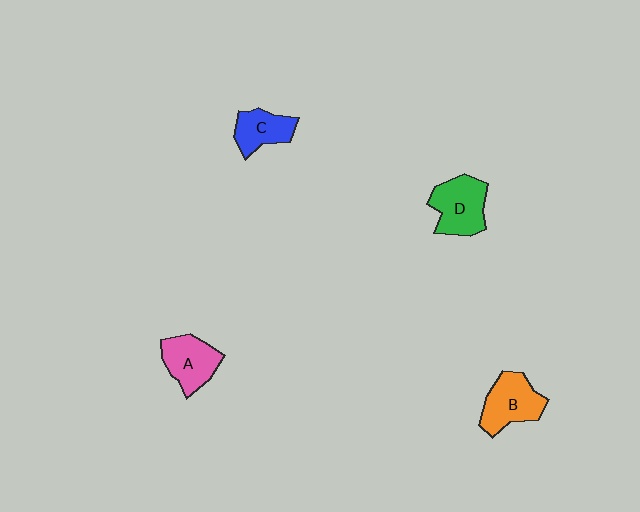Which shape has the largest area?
Shape D (green).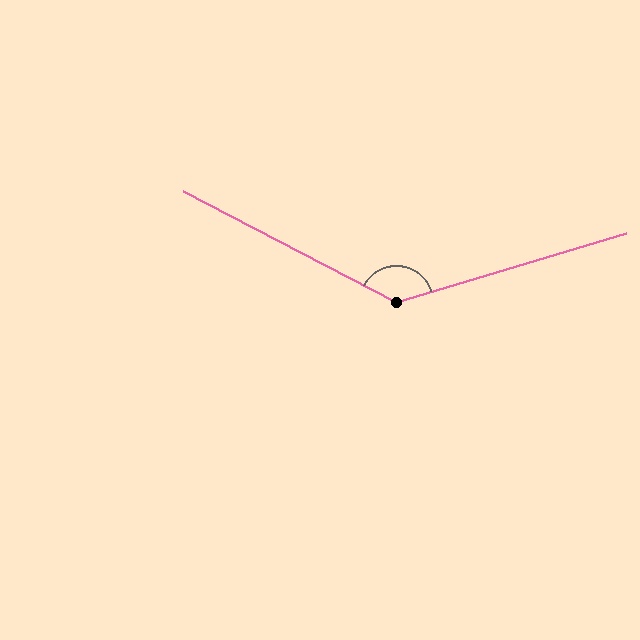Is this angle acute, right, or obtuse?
It is obtuse.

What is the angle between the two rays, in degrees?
Approximately 136 degrees.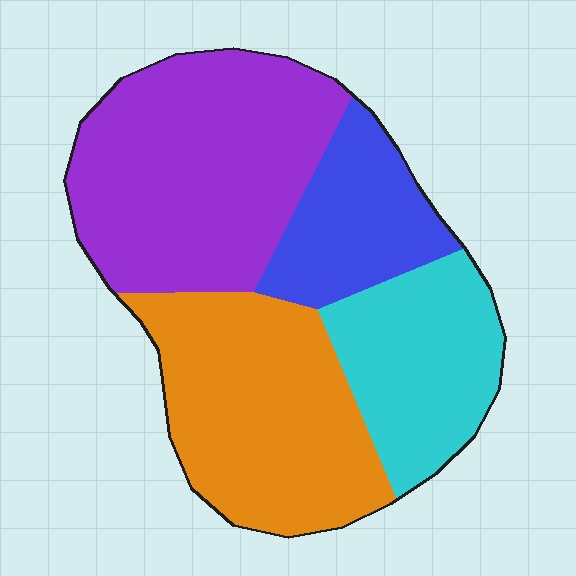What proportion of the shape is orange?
Orange takes up between a quarter and a half of the shape.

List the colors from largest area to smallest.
From largest to smallest: purple, orange, cyan, blue.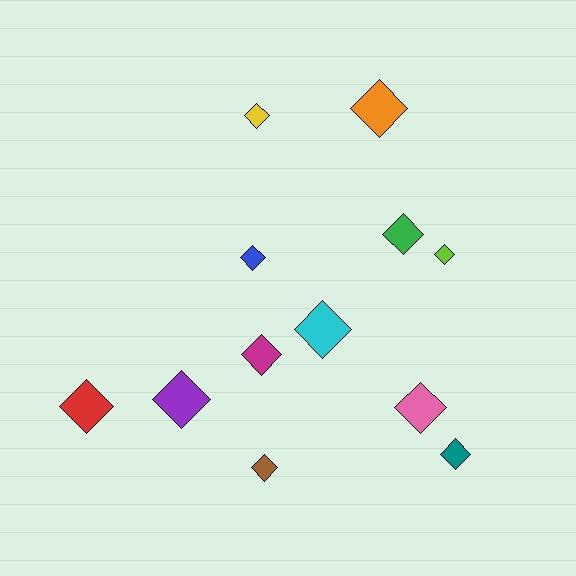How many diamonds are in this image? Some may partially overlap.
There are 12 diamonds.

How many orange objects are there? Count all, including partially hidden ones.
There is 1 orange object.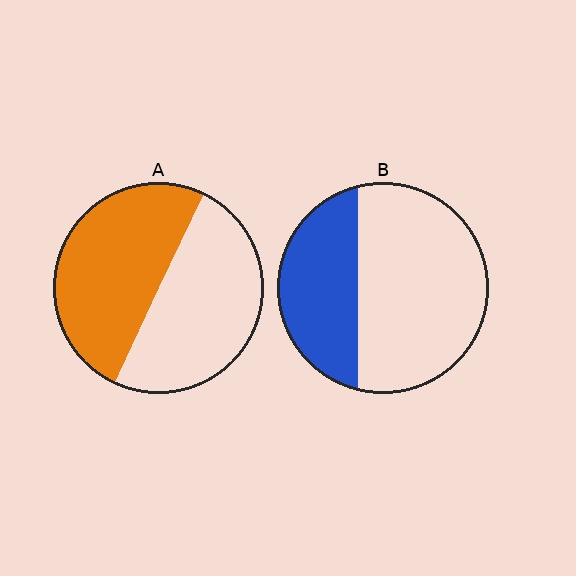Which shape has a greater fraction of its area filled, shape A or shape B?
Shape A.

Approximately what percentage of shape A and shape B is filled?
A is approximately 50% and B is approximately 35%.